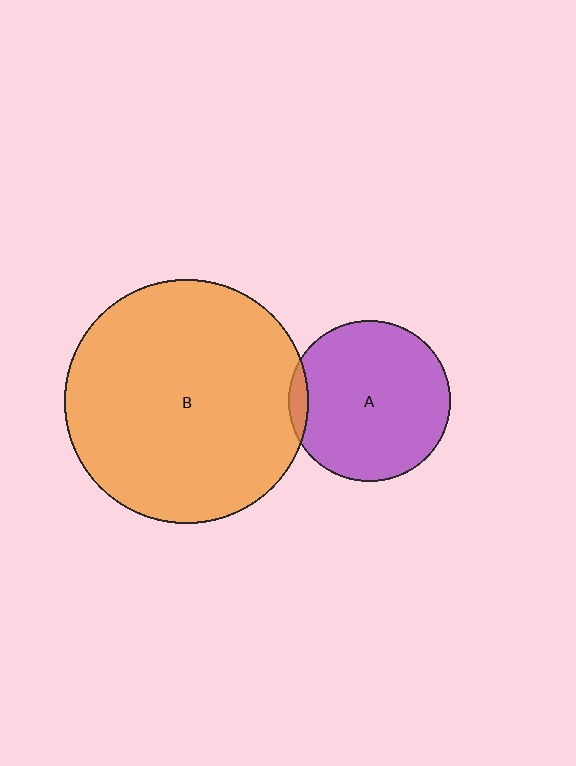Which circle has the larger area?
Circle B (orange).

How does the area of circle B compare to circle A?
Approximately 2.3 times.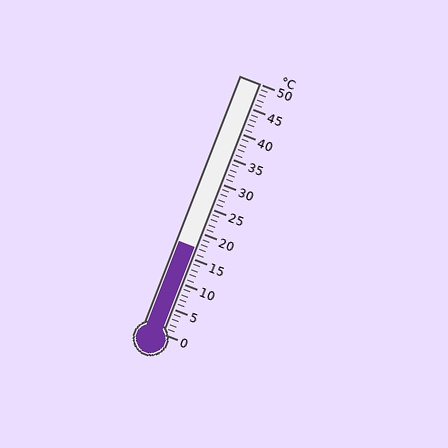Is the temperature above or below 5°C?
The temperature is above 5°C.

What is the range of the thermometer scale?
The thermometer scale ranges from 0°C to 50°C.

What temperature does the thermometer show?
The thermometer shows approximately 17°C.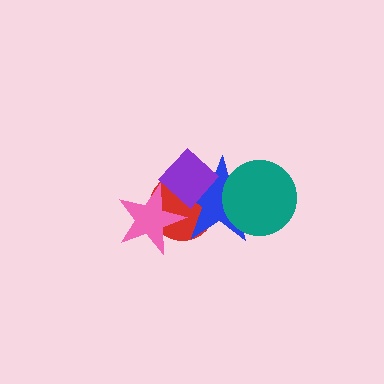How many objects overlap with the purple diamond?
3 objects overlap with the purple diamond.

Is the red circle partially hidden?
Yes, it is partially covered by another shape.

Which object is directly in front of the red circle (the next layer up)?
The blue star is directly in front of the red circle.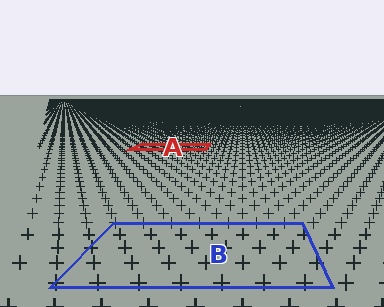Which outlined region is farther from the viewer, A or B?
Region A is farther from the viewer — the texture elements inside it appear smaller and more densely packed.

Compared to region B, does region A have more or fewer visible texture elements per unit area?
Region A has more texture elements per unit area — they are packed more densely because it is farther away.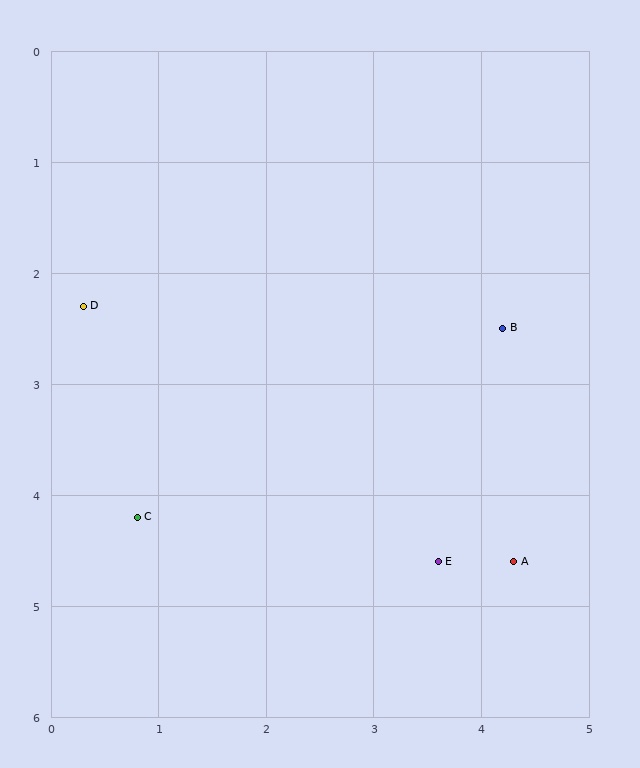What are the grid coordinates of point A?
Point A is at approximately (4.3, 4.6).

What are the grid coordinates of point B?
Point B is at approximately (4.2, 2.5).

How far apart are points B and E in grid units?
Points B and E are about 2.2 grid units apart.